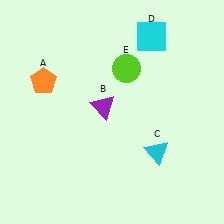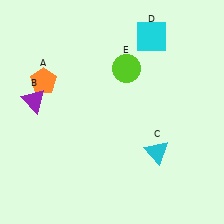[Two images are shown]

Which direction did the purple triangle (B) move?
The purple triangle (B) moved left.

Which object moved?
The purple triangle (B) moved left.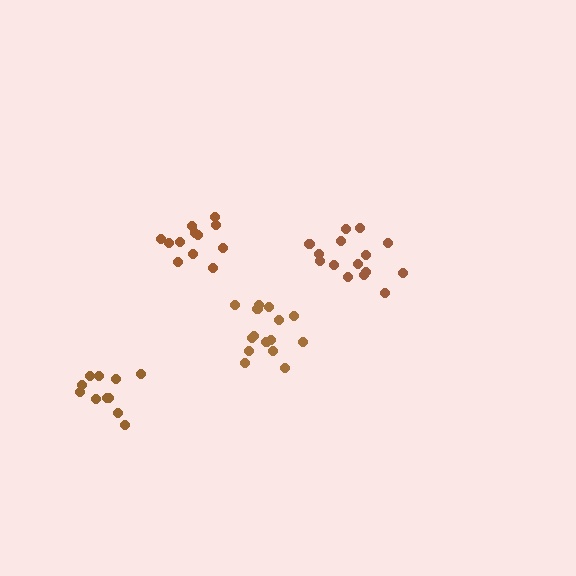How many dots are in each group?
Group 1: 12 dots, Group 2: 15 dots, Group 3: 15 dots, Group 4: 11 dots (53 total).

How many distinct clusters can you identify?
There are 4 distinct clusters.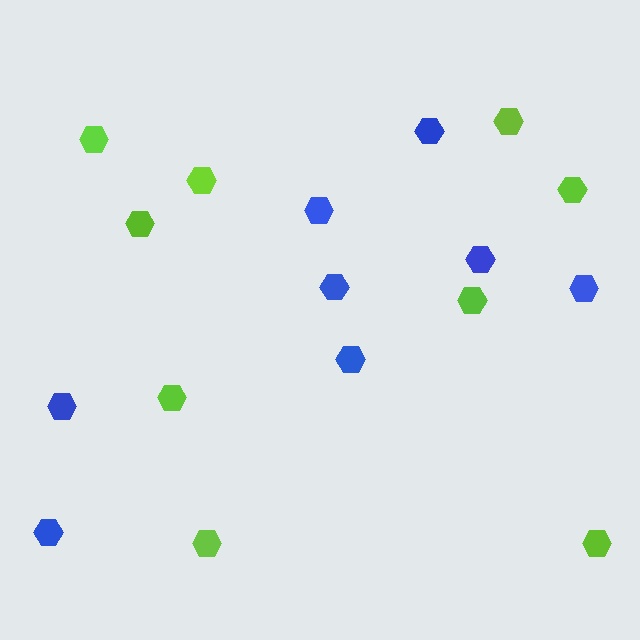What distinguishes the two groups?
There are 2 groups: one group of lime hexagons (9) and one group of blue hexagons (8).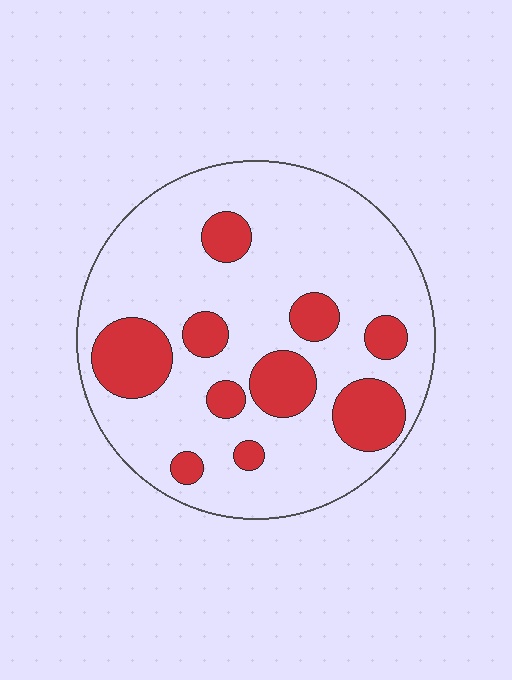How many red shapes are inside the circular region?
10.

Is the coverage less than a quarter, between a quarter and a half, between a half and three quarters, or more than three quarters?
Less than a quarter.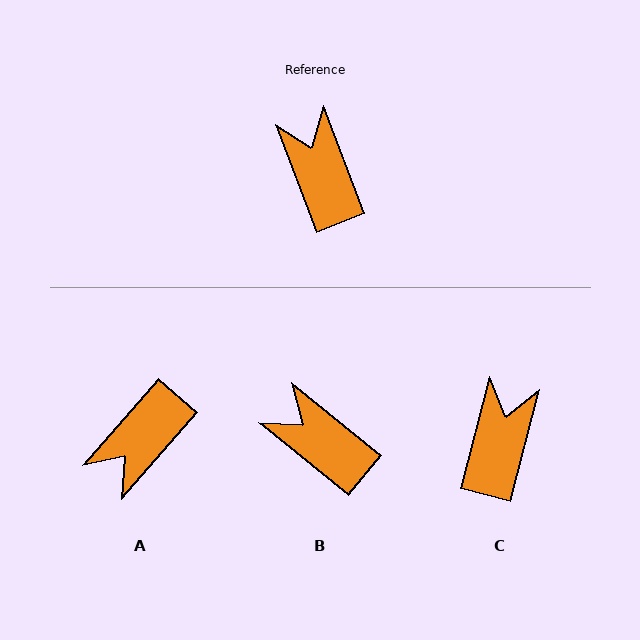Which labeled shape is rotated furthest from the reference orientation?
A, about 118 degrees away.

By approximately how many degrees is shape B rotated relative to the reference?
Approximately 30 degrees counter-clockwise.